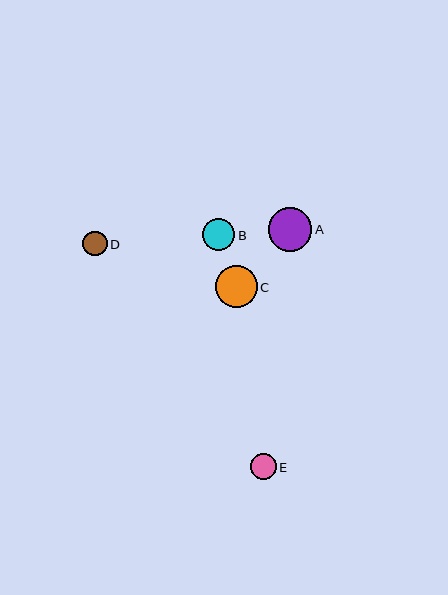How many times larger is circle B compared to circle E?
Circle B is approximately 1.2 times the size of circle E.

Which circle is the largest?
Circle A is the largest with a size of approximately 43 pixels.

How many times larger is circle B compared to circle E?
Circle B is approximately 1.2 times the size of circle E.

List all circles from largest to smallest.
From largest to smallest: A, C, B, E, D.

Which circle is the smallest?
Circle D is the smallest with a size of approximately 24 pixels.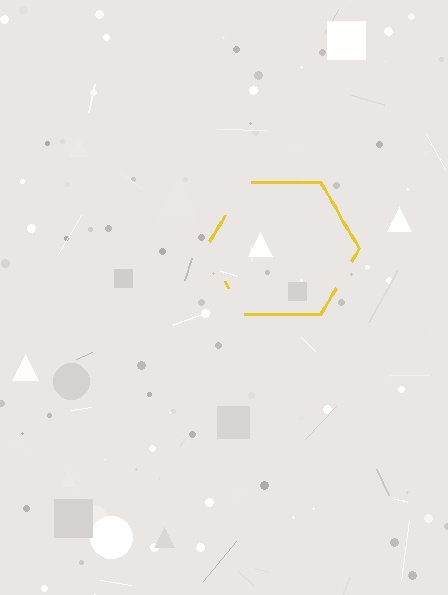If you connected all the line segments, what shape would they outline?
They would outline a hexagon.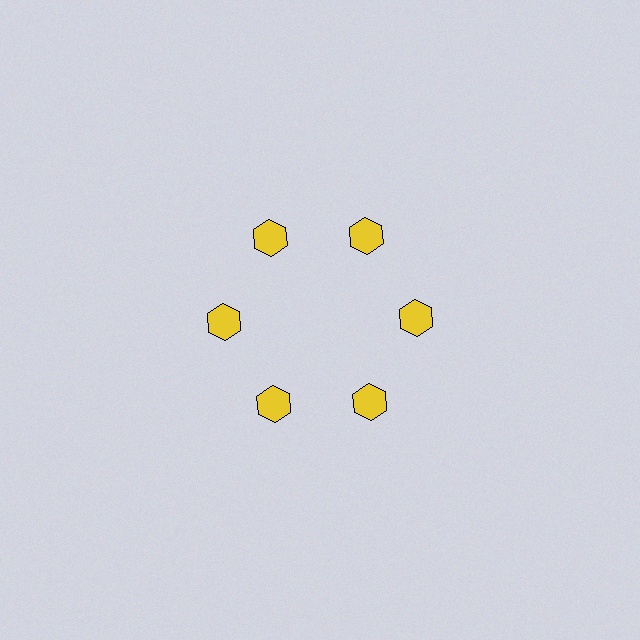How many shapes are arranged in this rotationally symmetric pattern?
There are 6 shapes, arranged in 6 groups of 1.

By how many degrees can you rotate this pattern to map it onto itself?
The pattern maps onto itself every 60 degrees of rotation.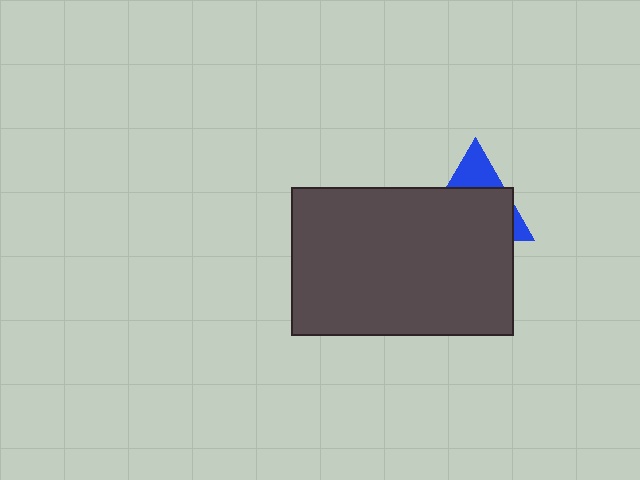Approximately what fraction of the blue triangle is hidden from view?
Roughly 70% of the blue triangle is hidden behind the dark gray rectangle.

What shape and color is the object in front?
The object in front is a dark gray rectangle.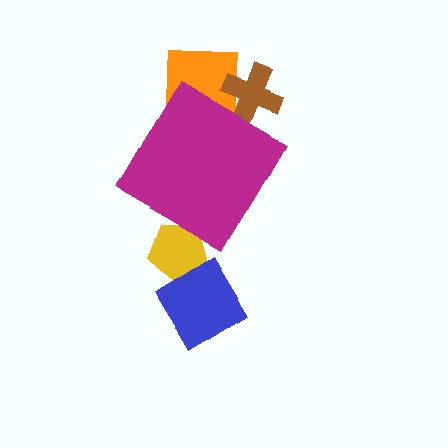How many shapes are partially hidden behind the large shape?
3 shapes are partially hidden.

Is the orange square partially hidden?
Yes, the orange square is partially hidden behind the magenta diamond.